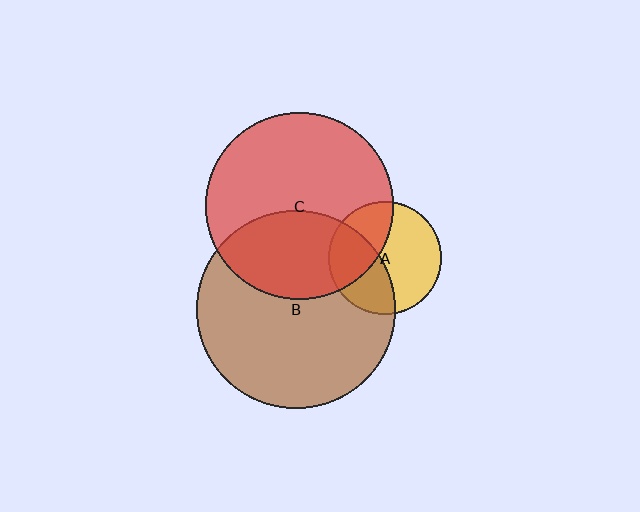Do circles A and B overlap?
Yes.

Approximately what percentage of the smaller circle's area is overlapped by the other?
Approximately 40%.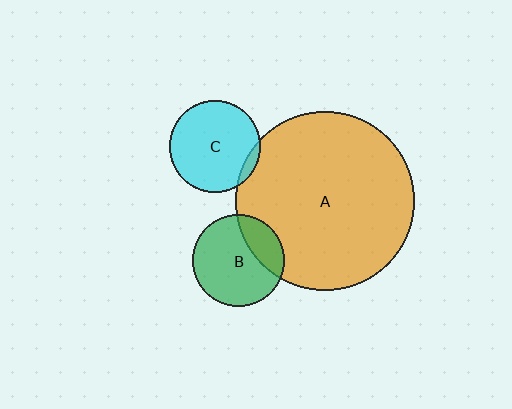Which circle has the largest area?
Circle A (orange).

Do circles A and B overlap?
Yes.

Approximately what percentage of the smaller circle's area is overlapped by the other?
Approximately 25%.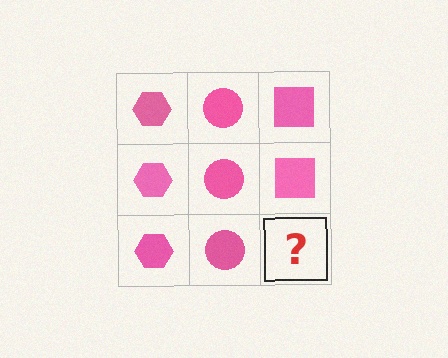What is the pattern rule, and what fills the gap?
The rule is that each column has a consistent shape. The gap should be filled with a pink square.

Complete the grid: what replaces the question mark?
The question mark should be replaced with a pink square.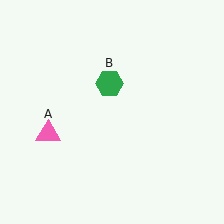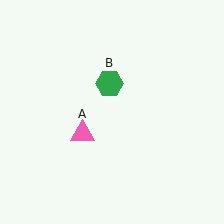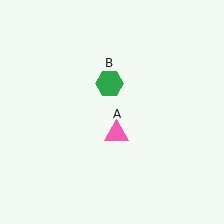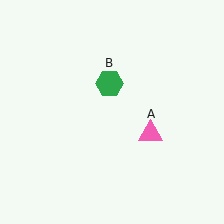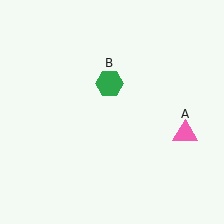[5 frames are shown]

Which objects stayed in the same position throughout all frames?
Green hexagon (object B) remained stationary.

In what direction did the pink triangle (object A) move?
The pink triangle (object A) moved right.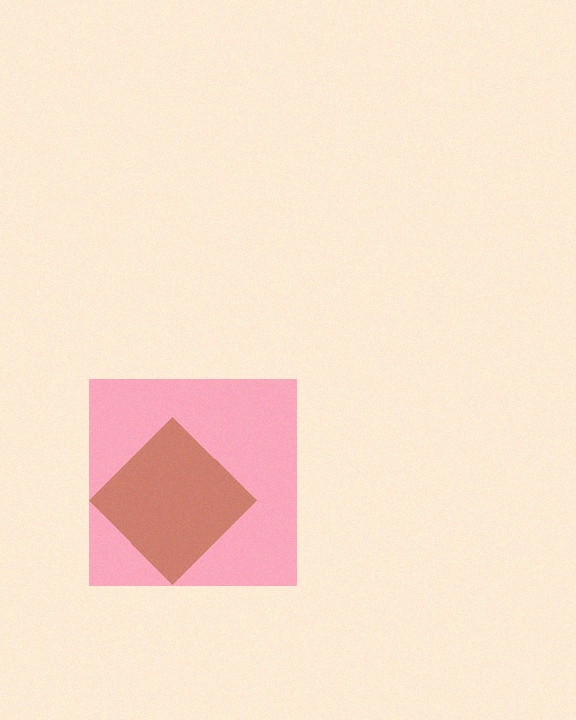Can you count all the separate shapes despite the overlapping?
Yes, there are 2 separate shapes.